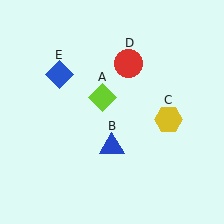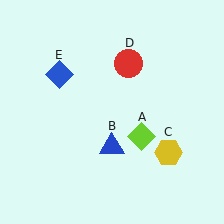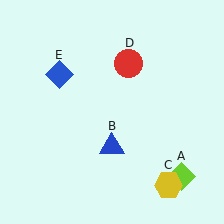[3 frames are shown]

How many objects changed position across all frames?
2 objects changed position: lime diamond (object A), yellow hexagon (object C).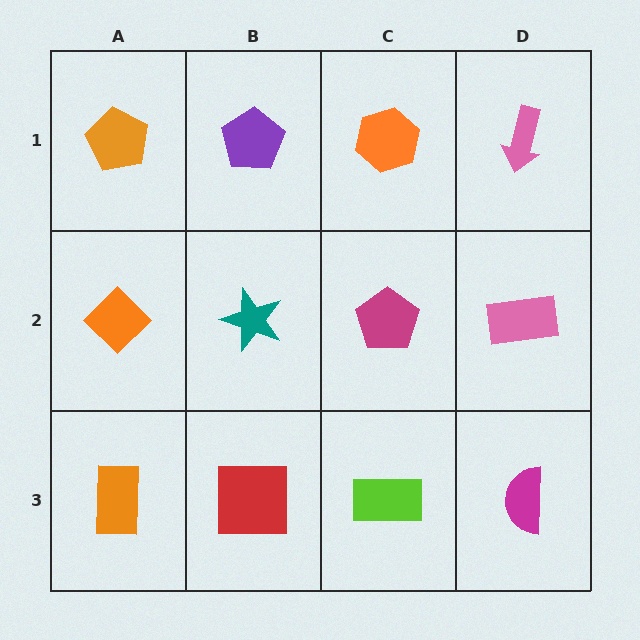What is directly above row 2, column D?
A pink arrow.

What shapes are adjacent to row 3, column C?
A magenta pentagon (row 2, column C), a red square (row 3, column B), a magenta semicircle (row 3, column D).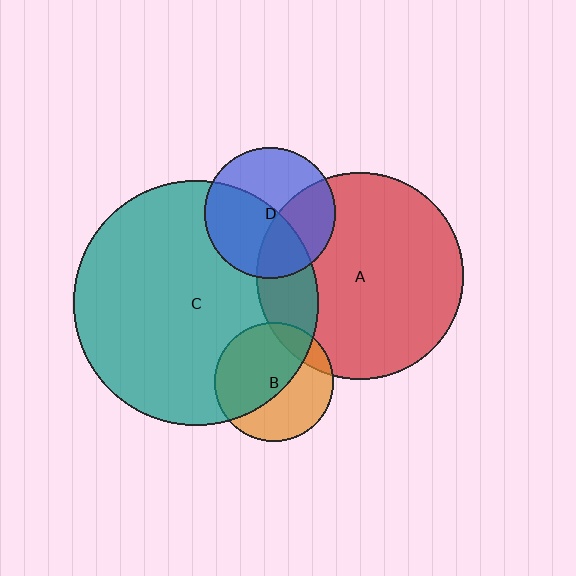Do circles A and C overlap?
Yes.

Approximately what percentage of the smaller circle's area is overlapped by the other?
Approximately 20%.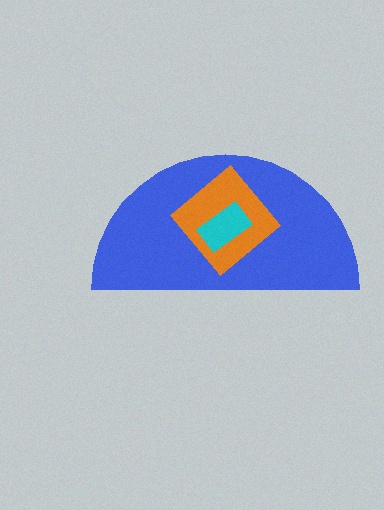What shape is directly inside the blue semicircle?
The orange diamond.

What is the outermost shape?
The blue semicircle.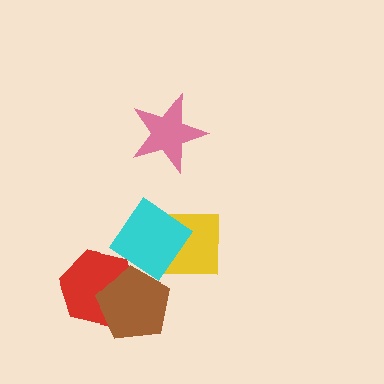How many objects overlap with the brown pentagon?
2 objects overlap with the brown pentagon.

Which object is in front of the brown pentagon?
The cyan diamond is in front of the brown pentagon.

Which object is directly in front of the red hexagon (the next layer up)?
The brown pentagon is directly in front of the red hexagon.